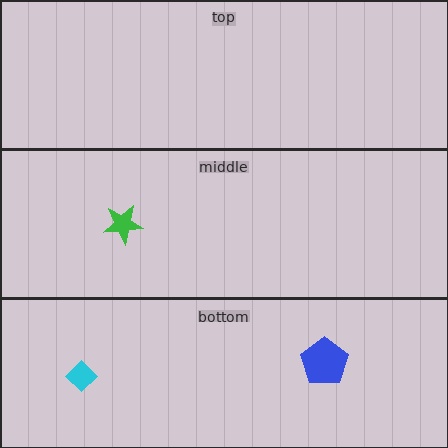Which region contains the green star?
The middle region.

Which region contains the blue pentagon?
The bottom region.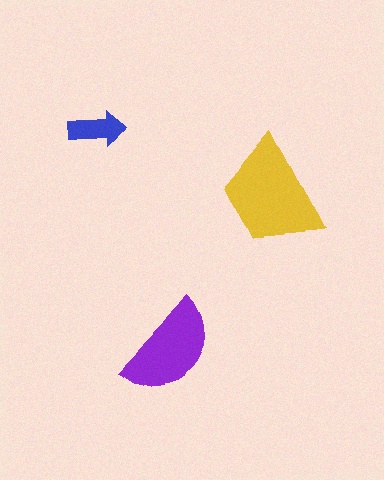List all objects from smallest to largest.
The blue arrow, the purple semicircle, the yellow trapezoid.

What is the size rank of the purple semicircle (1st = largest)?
2nd.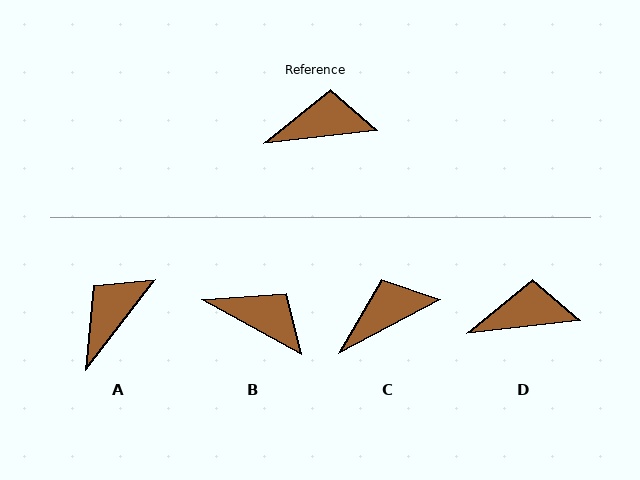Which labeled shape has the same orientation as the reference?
D.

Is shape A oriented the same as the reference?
No, it is off by about 46 degrees.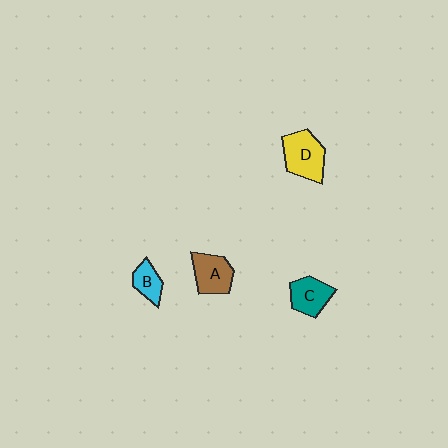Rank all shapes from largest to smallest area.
From largest to smallest: D (yellow), A (brown), C (teal), B (cyan).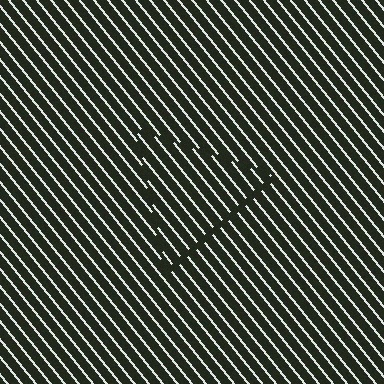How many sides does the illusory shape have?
3 sides — the line-ends trace a triangle.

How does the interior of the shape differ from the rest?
The interior of the shape contains the same grating, shifted by half a period — the contour is defined by the phase discontinuity where line-ends from the inner and outer gratings abut.